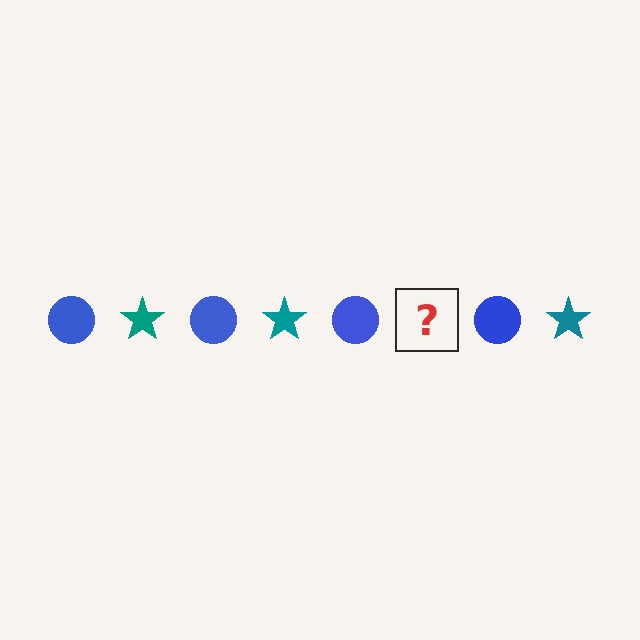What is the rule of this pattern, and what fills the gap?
The rule is that the pattern alternates between blue circle and teal star. The gap should be filled with a teal star.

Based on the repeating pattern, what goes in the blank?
The blank should be a teal star.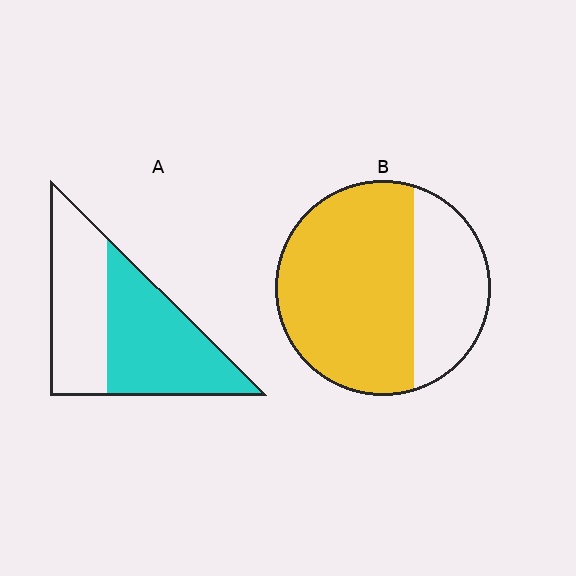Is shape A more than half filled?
Yes.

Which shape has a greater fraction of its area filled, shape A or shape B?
Shape B.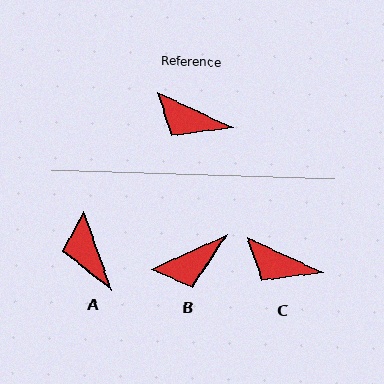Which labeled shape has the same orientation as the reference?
C.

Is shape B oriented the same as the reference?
No, it is off by about 49 degrees.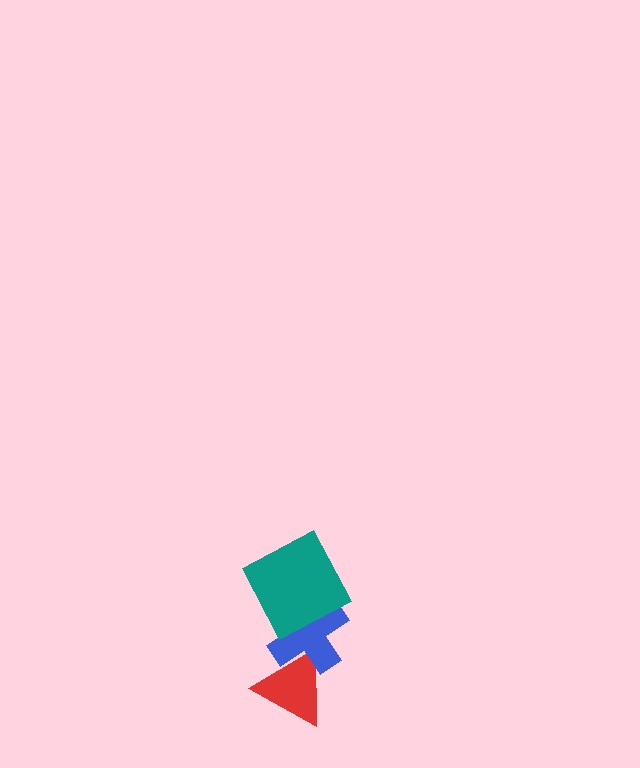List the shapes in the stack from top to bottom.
From top to bottom: the teal square, the blue cross, the red triangle.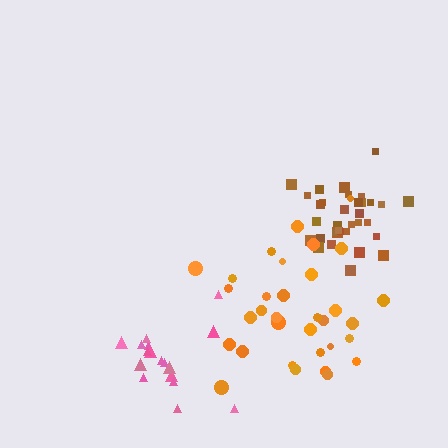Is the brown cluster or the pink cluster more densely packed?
Brown.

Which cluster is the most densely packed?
Brown.